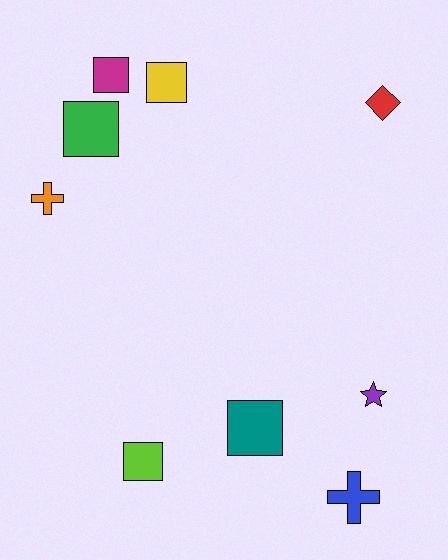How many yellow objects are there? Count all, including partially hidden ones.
There is 1 yellow object.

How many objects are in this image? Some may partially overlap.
There are 9 objects.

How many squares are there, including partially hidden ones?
There are 5 squares.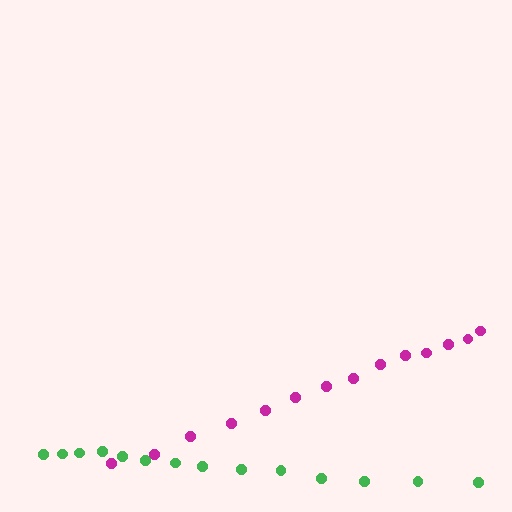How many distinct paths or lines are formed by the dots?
There are 2 distinct paths.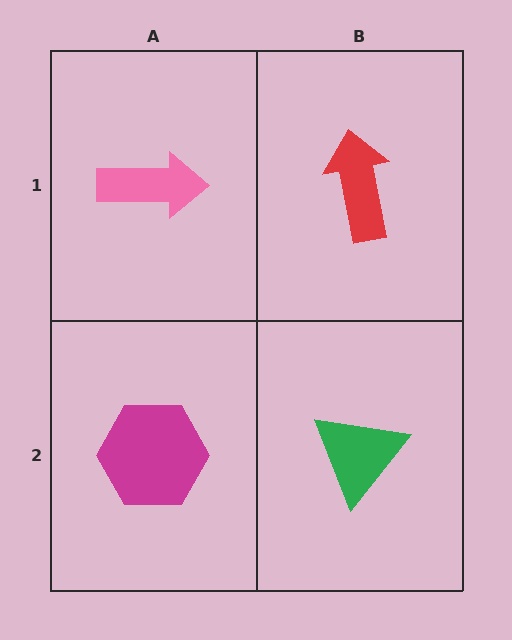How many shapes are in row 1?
2 shapes.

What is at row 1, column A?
A pink arrow.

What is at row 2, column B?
A green triangle.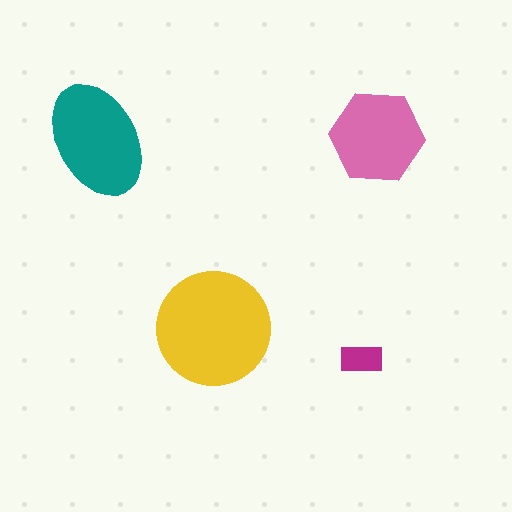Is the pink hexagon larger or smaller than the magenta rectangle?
Larger.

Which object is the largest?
The yellow circle.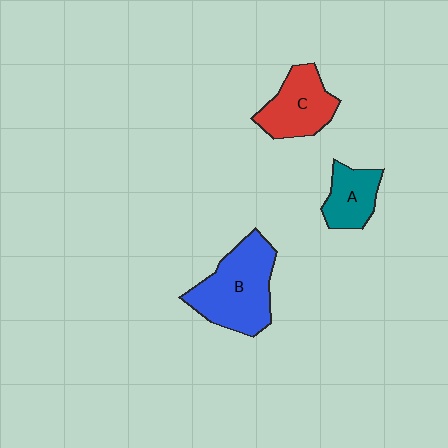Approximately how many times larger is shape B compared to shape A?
Approximately 2.0 times.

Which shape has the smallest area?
Shape A (teal).